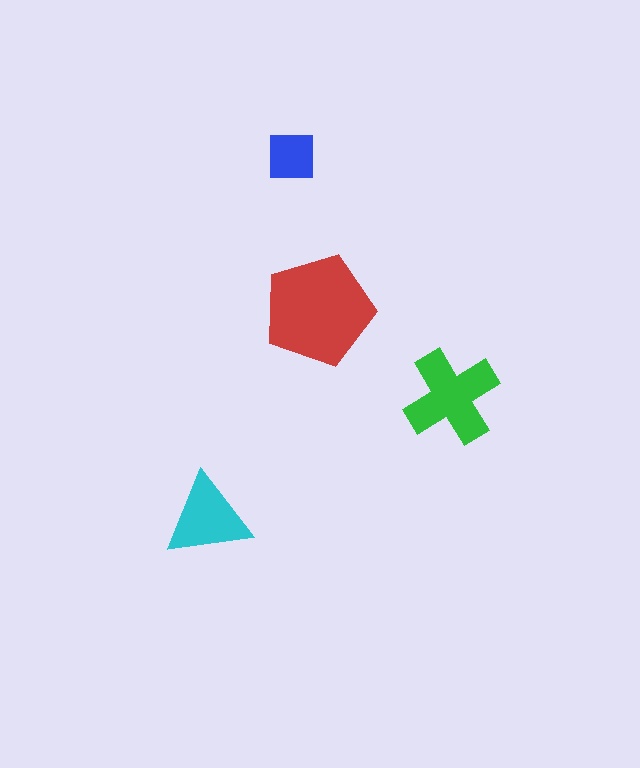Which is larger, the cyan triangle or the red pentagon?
The red pentagon.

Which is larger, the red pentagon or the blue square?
The red pentagon.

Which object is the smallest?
The blue square.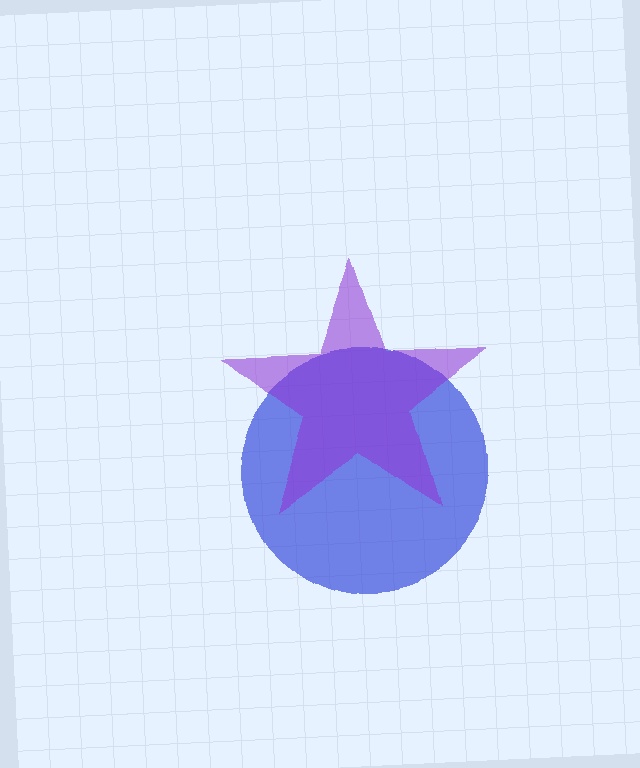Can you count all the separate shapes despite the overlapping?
Yes, there are 2 separate shapes.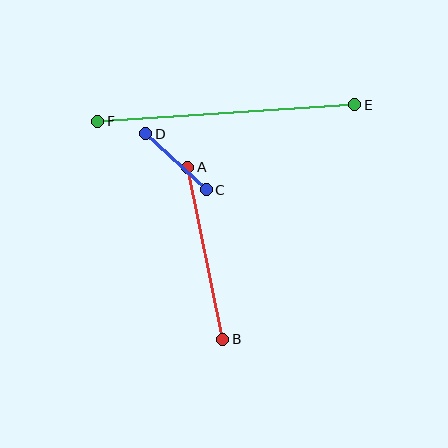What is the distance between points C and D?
The distance is approximately 83 pixels.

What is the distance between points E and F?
The distance is approximately 258 pixels.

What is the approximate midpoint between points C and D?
The midpoint is at approximately (176, 162) pixels.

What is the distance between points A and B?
The distance is approximately 175 pixels.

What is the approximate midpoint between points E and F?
The midpoint is at approximately (226, 113) pixels.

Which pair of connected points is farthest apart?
Points E and F are farthest apart.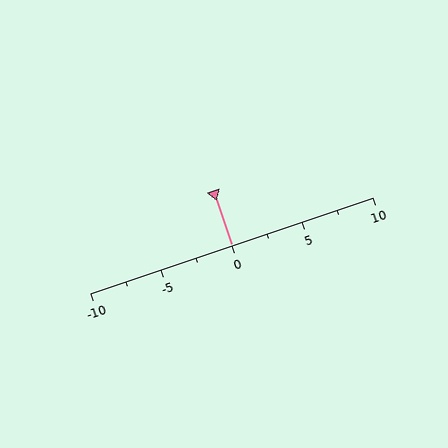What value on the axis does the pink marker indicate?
The marker indicates approximately 0.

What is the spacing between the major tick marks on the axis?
The major ticks are spaced 5 apart.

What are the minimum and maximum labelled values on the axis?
The axis runs from -10 to 10.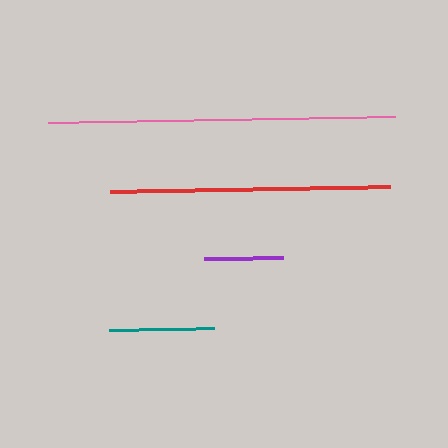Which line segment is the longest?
The pink line is the longest at approximately 348 pixels.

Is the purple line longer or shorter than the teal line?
The teal line is longer than the purple line.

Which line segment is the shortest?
The purple line is the shortest at approximately 79 pixels.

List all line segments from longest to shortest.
From longest to shortest: pink, red, teal, purple.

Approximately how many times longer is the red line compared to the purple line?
The red line is approximately 3.5 times the length of the purple line.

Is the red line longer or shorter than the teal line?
The red line is longer than the teal line.